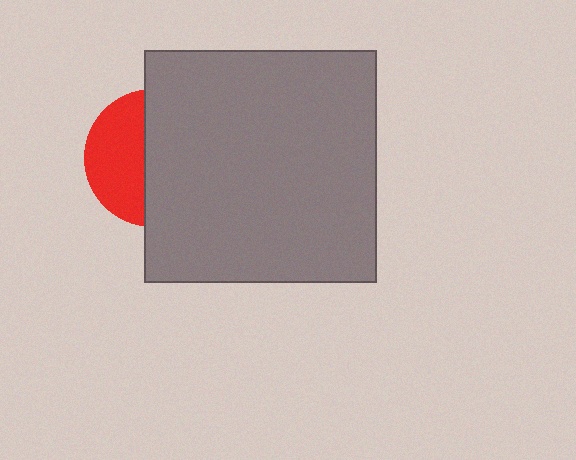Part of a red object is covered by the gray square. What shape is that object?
It is a circle.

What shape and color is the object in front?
The object in front is a gray square.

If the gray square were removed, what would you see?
You would see the complete red circle.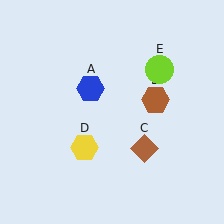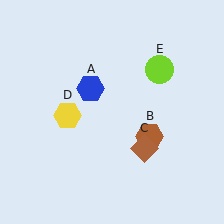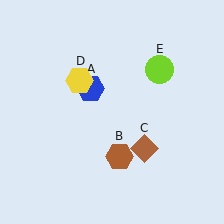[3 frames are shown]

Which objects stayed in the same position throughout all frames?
Blue hexagon (object A) and brown diamond (object C) and lime circle (object E) remained stationary.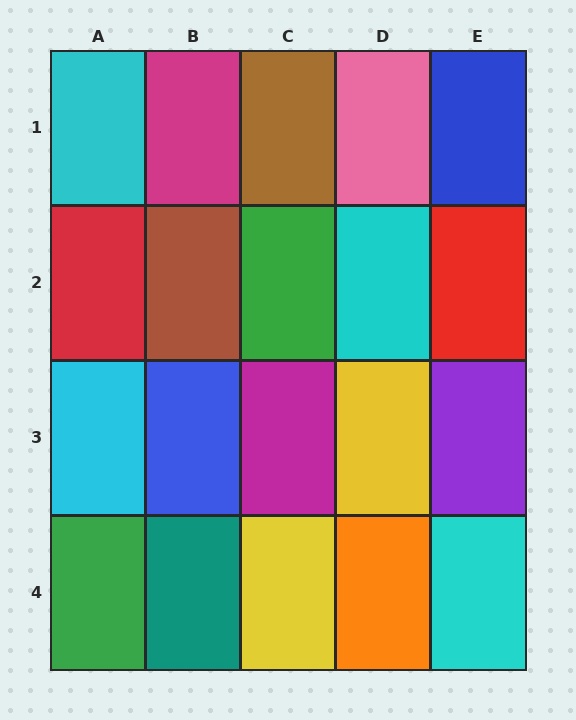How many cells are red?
2 cells are red.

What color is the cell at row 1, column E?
Blue.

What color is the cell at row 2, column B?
Brown.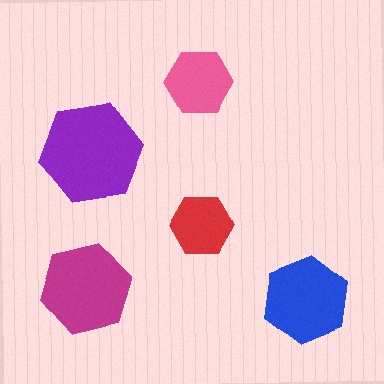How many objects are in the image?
There are 5 objects in the image.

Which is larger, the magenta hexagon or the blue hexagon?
The magenta one.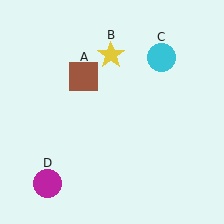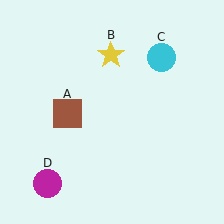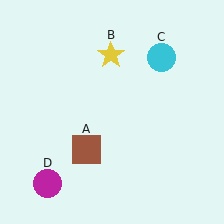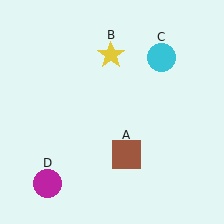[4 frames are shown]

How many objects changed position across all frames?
1 object changed position: brown square (object A).